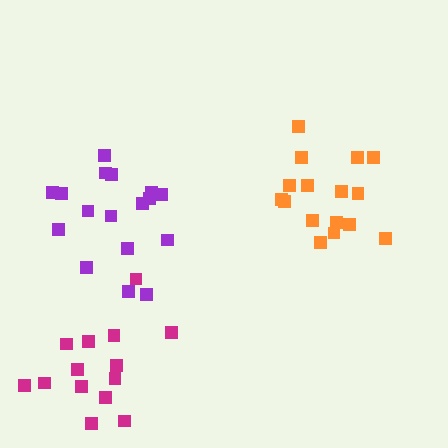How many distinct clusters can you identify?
There are 3 distinct clusters.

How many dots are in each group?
Group 1: 17 dots, Group 2: 16 dots, Group 3: 14 dots (47 total).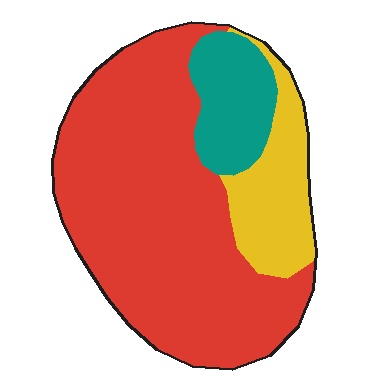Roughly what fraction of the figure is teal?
Teal covers about 15% of the figure.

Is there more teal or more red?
Red.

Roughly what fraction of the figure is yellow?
Yellow covers roughly 15% of the figure.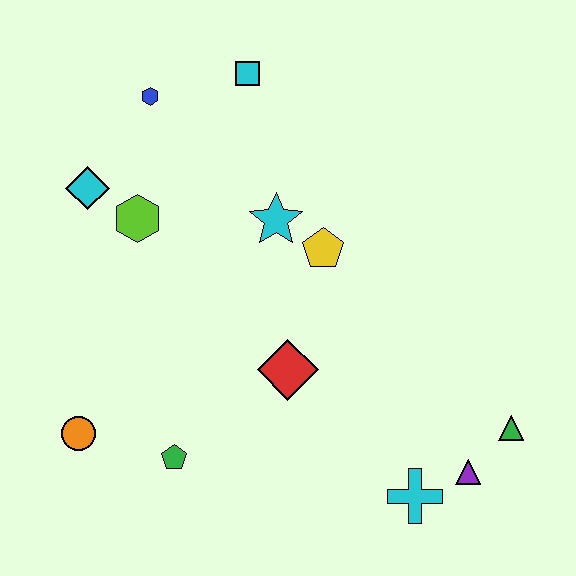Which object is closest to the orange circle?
The green pentagon is closest to the orange circle.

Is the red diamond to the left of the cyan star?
No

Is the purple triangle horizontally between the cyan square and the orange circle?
No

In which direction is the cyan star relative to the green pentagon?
The cyan star is above the green pentagon.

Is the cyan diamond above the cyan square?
No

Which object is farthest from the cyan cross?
The blue hexagon is farthest from the cyan cross.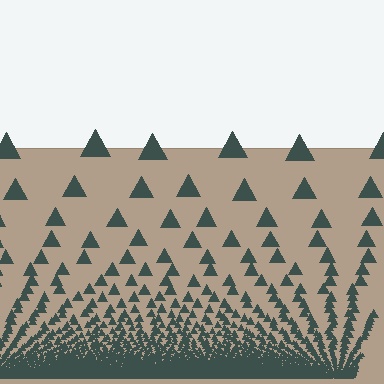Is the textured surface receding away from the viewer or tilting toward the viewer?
The surface appears to tilt toward the viewer. Texture elements get larger and sparser toward the top.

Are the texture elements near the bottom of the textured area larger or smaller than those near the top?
Smaller. The gradient is inverted — elements near the bottom are smaller and denser.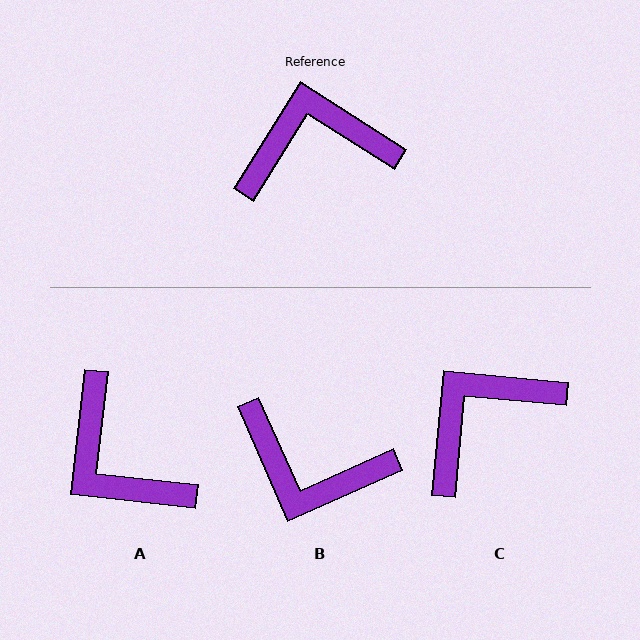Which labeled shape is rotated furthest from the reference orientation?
B, about 146 degrees away.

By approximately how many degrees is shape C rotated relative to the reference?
Approximately 27 degrees counter-clockwise.